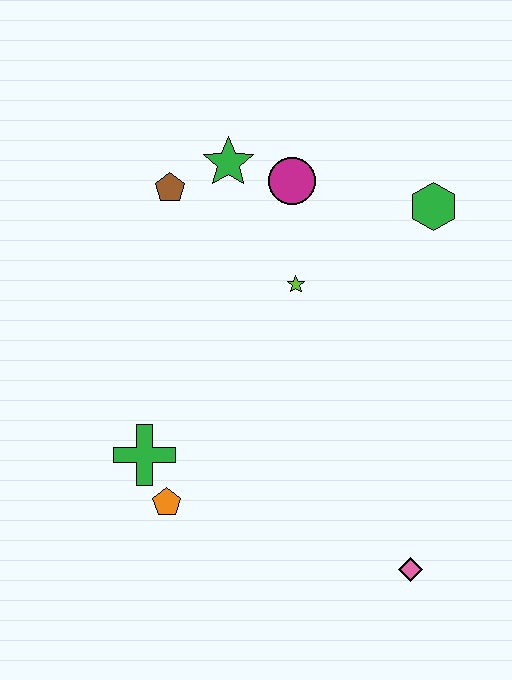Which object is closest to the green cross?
The orange pentagon is closest to the green cross.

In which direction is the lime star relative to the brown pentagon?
The lime star is to the right of the brown pentagon.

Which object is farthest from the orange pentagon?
The green hexagon is farthest from the orange pentagon.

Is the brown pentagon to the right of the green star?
No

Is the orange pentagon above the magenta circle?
No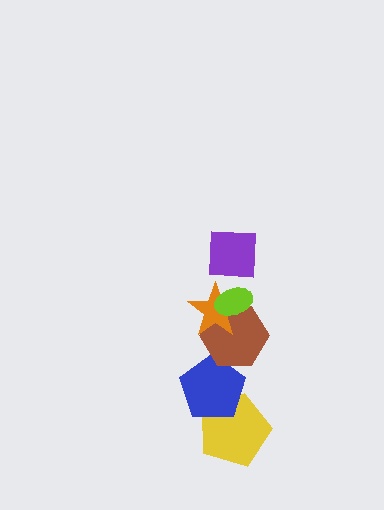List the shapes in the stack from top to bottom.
From top to bottom: the lime ellipse, the purple square, the orange star, the brown hexagon, the blue pentagon, the yellow pentagon.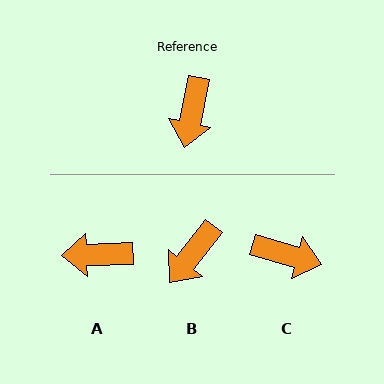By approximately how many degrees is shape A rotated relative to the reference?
Approximately 76 degrees clockwise.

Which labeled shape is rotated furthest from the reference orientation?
C, about 86 degrees away.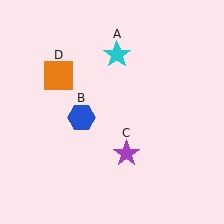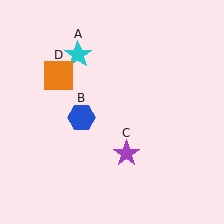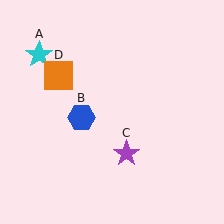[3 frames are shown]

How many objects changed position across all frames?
1 object changed position: cyan star (object A).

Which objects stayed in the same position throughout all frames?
Blue hexagon (object B) and purple star (object C) and orange square (object D) remained stationary.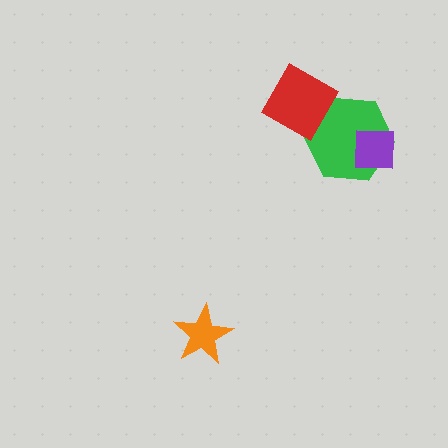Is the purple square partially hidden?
No, no other shape covers it.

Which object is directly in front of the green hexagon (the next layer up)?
The red square is directly in front of the green hexagon.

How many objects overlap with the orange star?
0 objects overlap with the orange star.